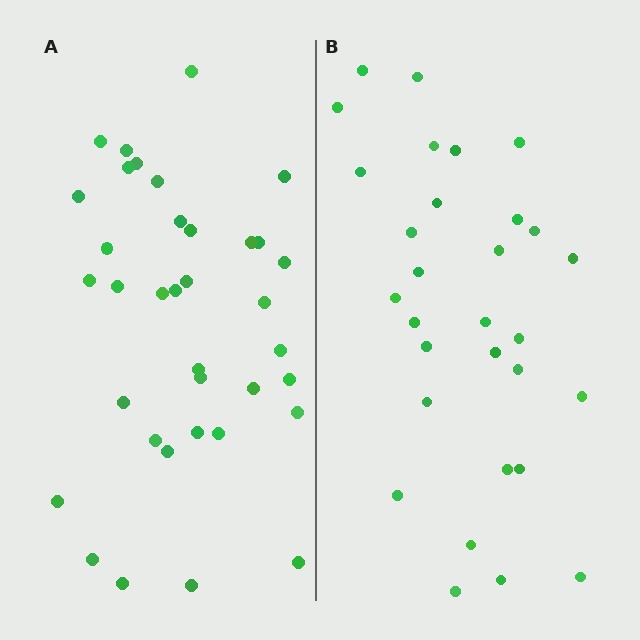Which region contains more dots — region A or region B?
Region A (the left region) has more dots.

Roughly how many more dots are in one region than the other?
Region A has about 6 more dots than region B.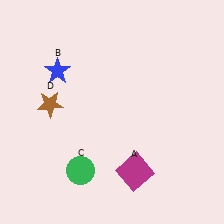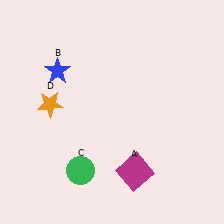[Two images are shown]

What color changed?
The star (D) changed from brown in Image 1 to orange in Image 2.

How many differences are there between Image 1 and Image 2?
There is 1 difference between the two images.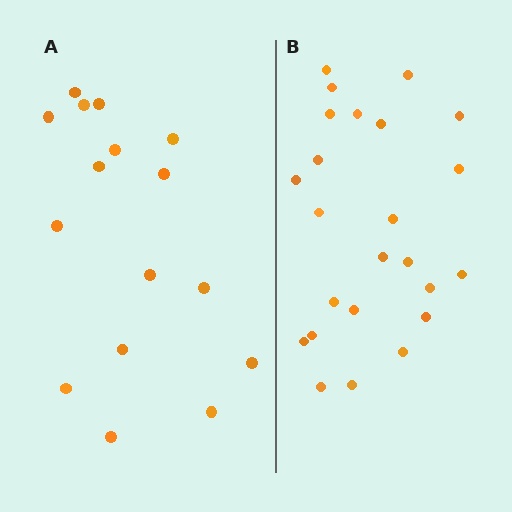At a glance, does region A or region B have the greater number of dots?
Region B (the right region) has more dots.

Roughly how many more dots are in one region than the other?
Region B has roughly 8 or so more dots than region A.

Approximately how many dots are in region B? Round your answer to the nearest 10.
About 20 dots. (The exact count is 24, which rounds to 20.)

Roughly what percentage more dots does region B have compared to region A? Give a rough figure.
About 50% more.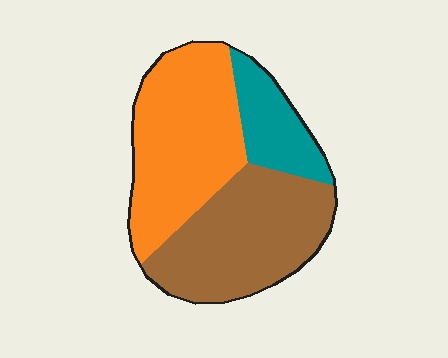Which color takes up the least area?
Teal, at roughly 15%.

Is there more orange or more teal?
Orange.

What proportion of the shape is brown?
Brown covers roughly 40% of the shape.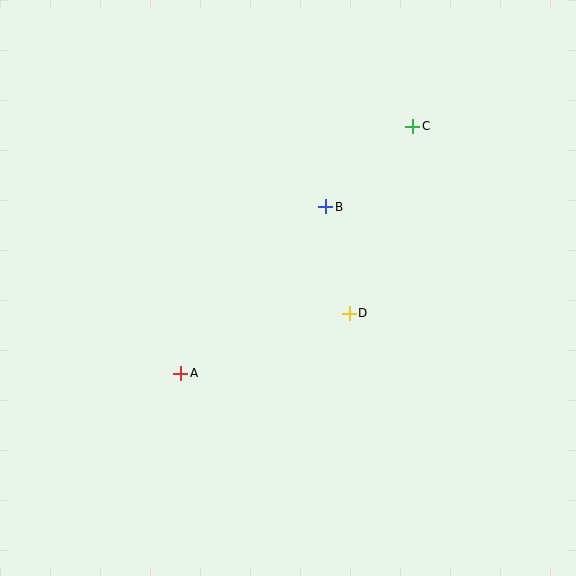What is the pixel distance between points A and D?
The distance between A and D is 179 pixels.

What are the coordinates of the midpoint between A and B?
The midpoint between A and B is at (253, 290).